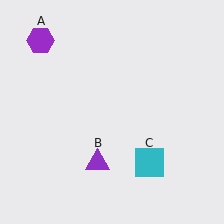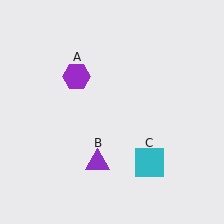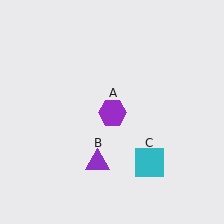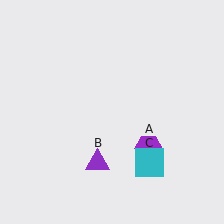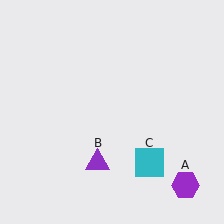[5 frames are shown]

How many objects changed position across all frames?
1 object changed position: purple hexagon (object A).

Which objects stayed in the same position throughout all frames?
Purple triangle (object B) and cyan square (object C) remained stationary.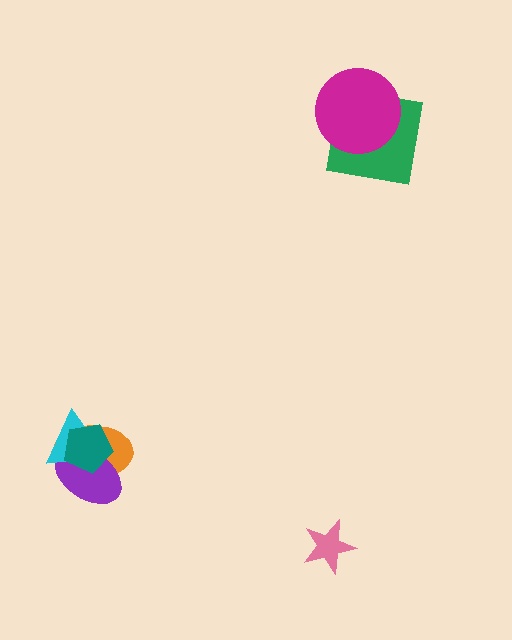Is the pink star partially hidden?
No, no other shape covers it.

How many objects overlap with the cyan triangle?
3 objects overlap with the cyan triangle.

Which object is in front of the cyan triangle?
The teal pentagon is in front of the cyan triangle.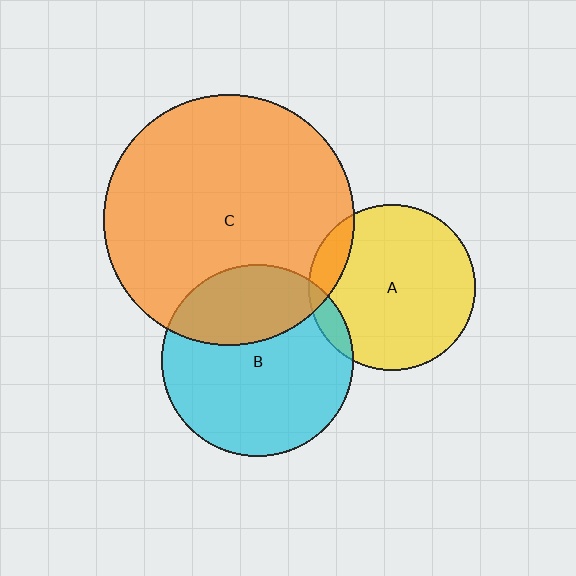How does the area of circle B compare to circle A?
Approximately 1.3 times.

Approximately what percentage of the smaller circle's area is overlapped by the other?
Approximately 10%.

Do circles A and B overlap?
Yes.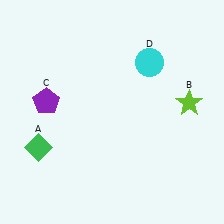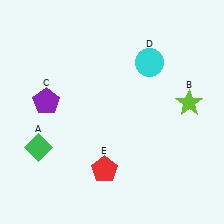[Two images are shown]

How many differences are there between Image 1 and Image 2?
There is 1 difference between the two images.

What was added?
A red pentagon (E) was added in Image 2.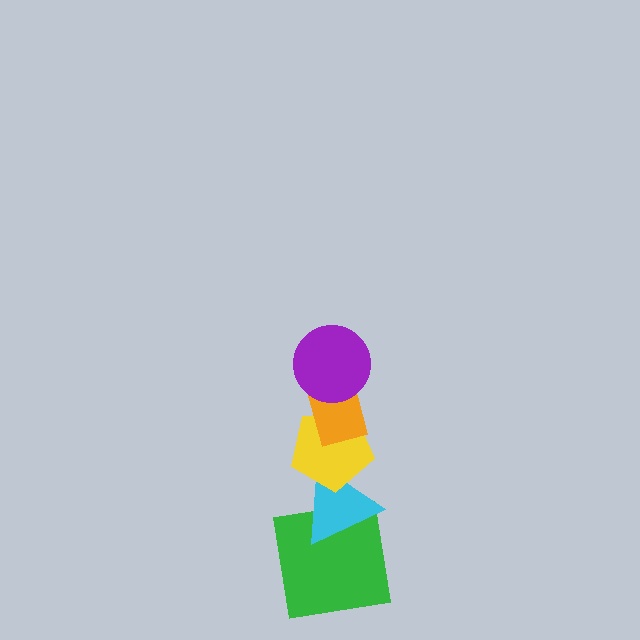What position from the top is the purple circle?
The purple circle is 1st from the top.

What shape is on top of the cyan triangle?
The yellow pentagon is on top of the cyan triangle.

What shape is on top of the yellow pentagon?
The orange rectangle is on top of the yellow pentagon.